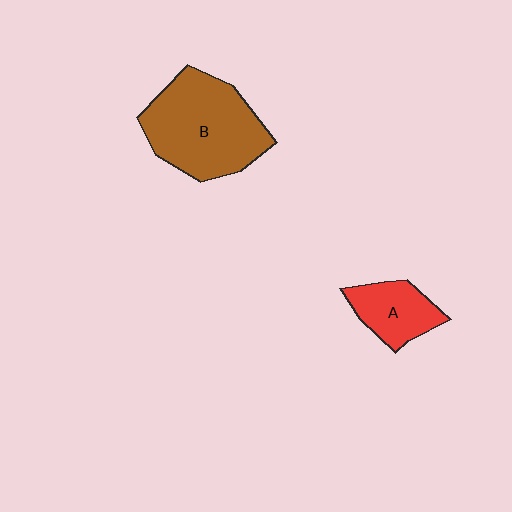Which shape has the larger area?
Shape B (brown).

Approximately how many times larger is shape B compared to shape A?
Approximately 2.2 times.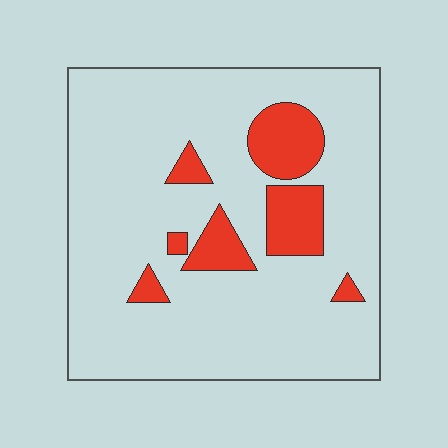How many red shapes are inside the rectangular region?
7.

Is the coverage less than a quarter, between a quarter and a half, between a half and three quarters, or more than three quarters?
Less than a quarter.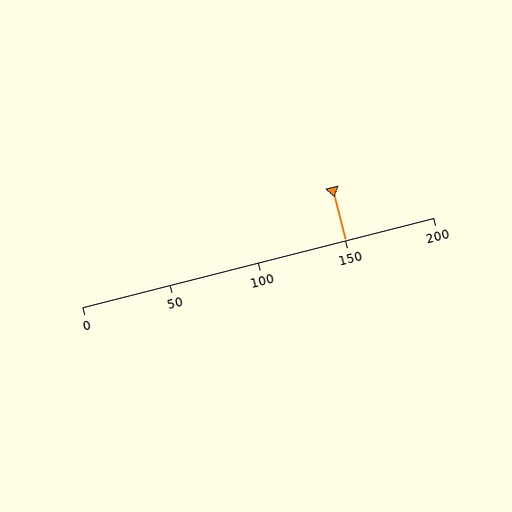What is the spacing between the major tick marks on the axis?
The major ticks are spaced 50 apart.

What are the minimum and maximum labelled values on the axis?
The axis runs from 0 to 200.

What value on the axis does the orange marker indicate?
The marker indicates approximately 150.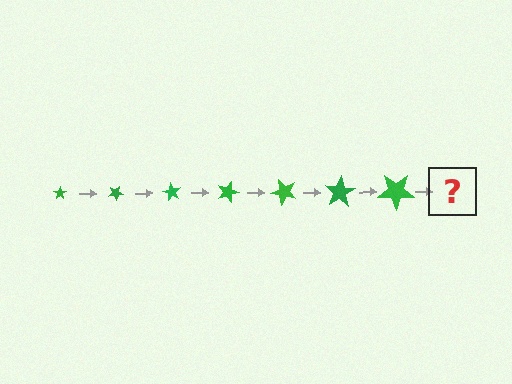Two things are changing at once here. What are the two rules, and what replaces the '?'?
The two rules are that the star grows larger each step and it rotates 30 degrees each step. The '?' should be a star, larger than the previous one and rotated 210 degrees from the start.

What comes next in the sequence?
The next element should be a star, larger than the previous one and rotated 210 degrees from the start.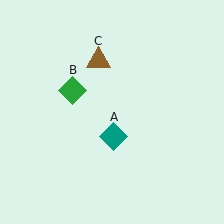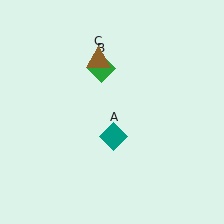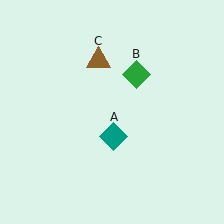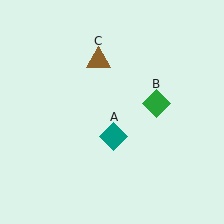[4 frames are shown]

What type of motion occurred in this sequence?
The green diamond (object B) rotated clockwise around the center of the scene.